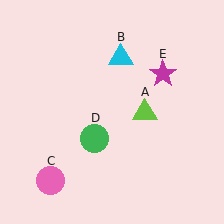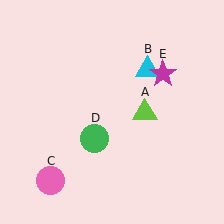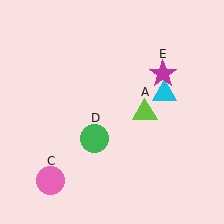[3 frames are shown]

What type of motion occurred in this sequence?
The cyan triangle (object B) rotated clockwise around the center of the scene.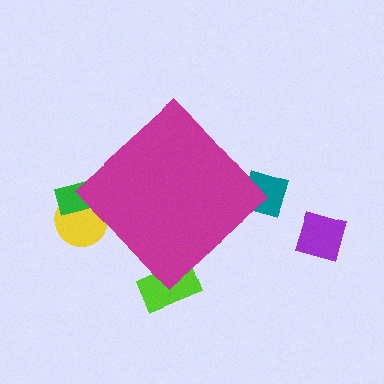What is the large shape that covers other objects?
A magenta diamond.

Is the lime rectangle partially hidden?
Yes, the lime rectangle is partially hidden behind the magenta diamond.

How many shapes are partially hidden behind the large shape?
4 shapes are partially hidden.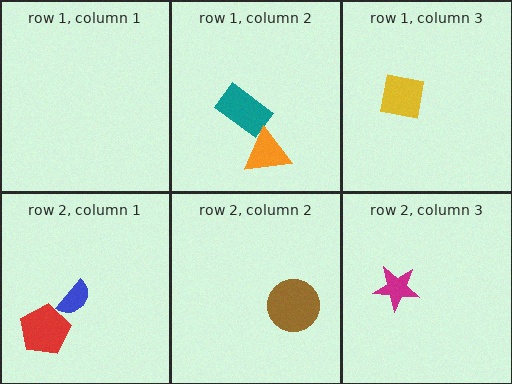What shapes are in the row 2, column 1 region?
The blue semicircle, the red pentagon.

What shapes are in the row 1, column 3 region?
The yellow square.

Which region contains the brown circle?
The row 2, column 2 region.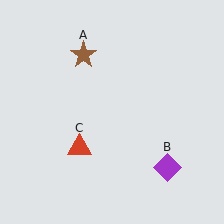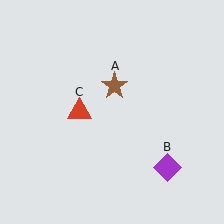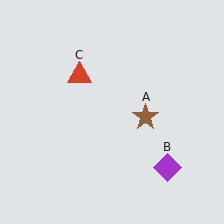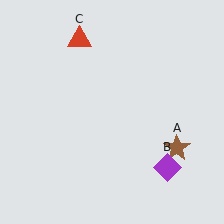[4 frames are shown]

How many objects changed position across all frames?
2 objects changed position: brown star (object A), red triangle (object C).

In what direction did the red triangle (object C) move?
The red triangle (object C) moved up.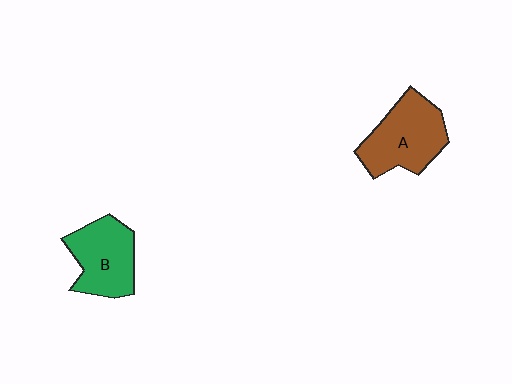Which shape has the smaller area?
Shape B (green).